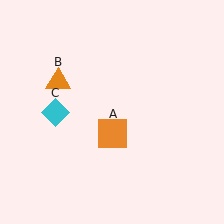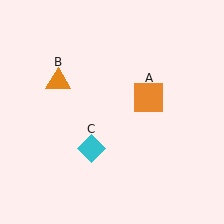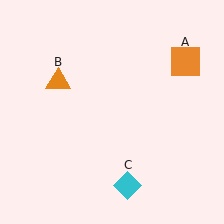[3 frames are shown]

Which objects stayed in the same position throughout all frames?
Orange triangle (object B) remained stationary.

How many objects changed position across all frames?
2 objects changed position: orange square (object A), cyan diamond (object C).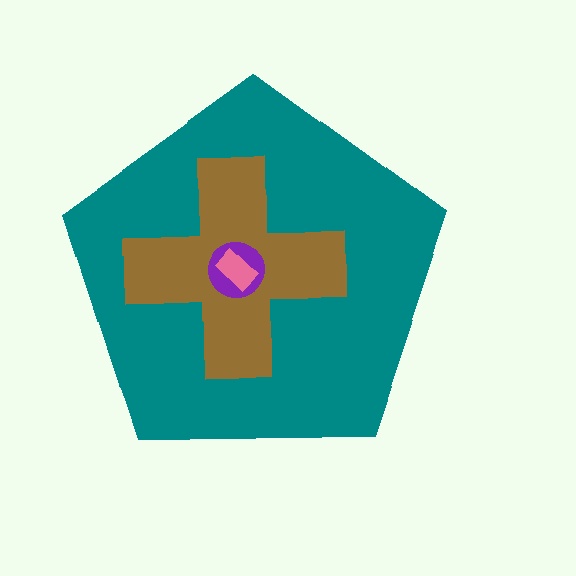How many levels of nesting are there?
4.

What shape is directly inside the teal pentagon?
The brown cross.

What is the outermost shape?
The teal pentagon.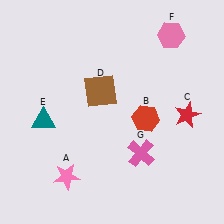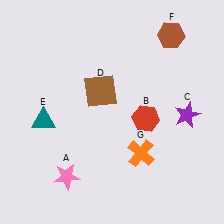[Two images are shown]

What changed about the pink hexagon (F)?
In Image 1, F is pink. In Image 2, it changed to brown.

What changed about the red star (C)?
In Image 1, C is red. In Image 2, it changed to purple.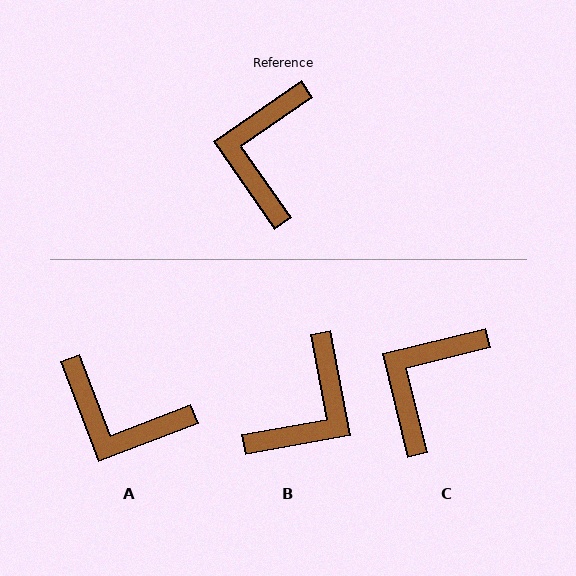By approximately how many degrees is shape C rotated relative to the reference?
Approximately 21 degrees clockwise.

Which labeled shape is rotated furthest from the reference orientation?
B, about 155 degrees away.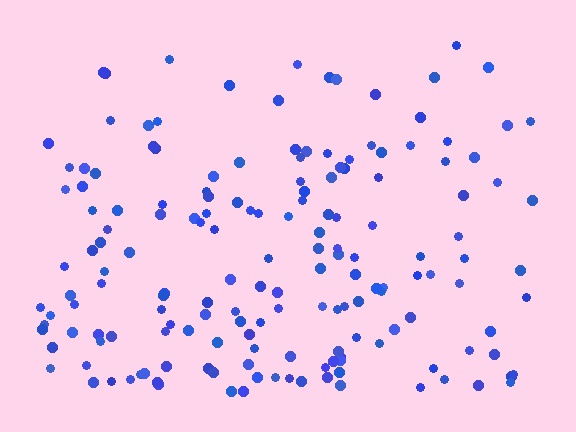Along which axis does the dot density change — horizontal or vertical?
Vertical.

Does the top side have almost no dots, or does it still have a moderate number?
Still a moderate number, just noticeably fewer than the bottom.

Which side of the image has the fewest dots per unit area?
The top.